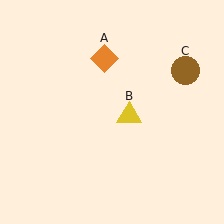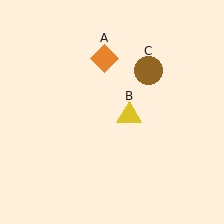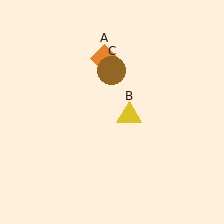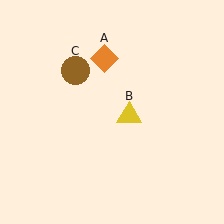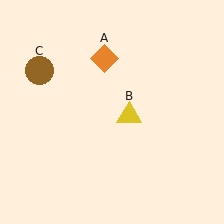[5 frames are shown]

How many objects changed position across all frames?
1 object changed position: brown circle (object C).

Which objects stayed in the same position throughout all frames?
Orange diamond (object A) and yellow triangle (object B) remained stationary.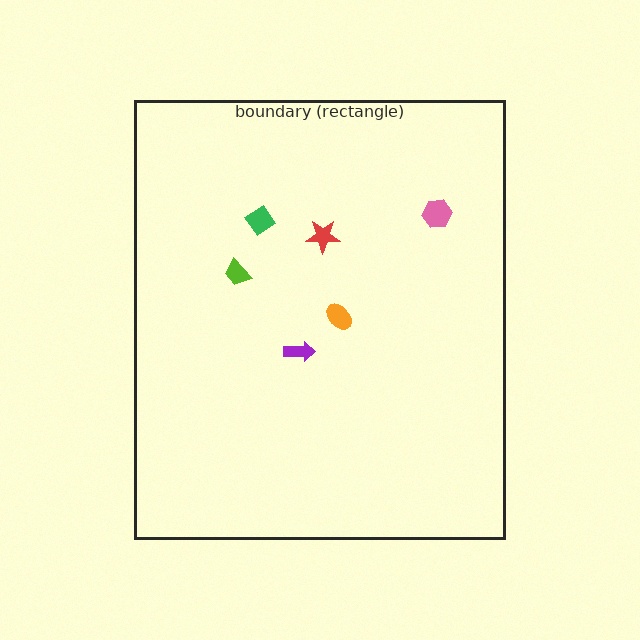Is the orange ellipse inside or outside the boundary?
Inside.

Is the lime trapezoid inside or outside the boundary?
Inside.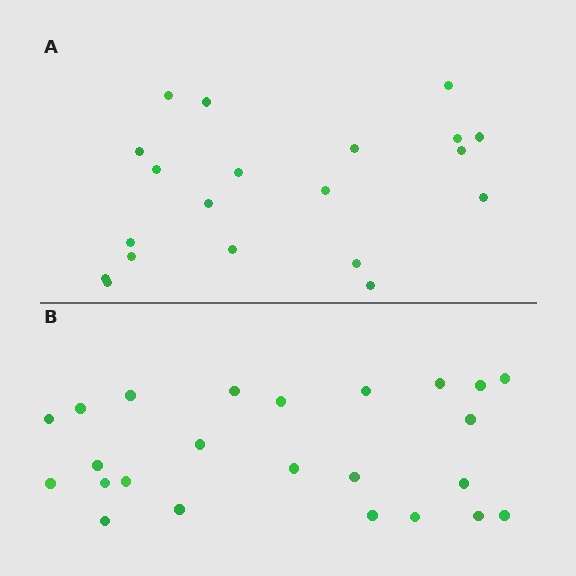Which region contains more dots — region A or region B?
Region B (the bottom region) has more dots.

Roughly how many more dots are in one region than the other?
Region B has about 4 more dots than region A.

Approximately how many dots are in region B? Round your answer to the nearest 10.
About 20 dots. (The exact count is 24, which rounds to 20.)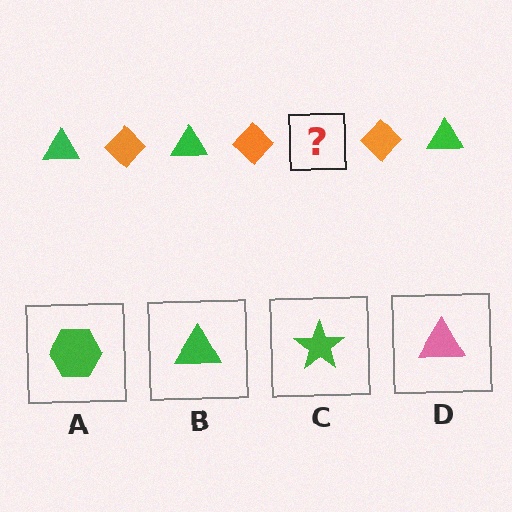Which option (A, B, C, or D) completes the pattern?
B.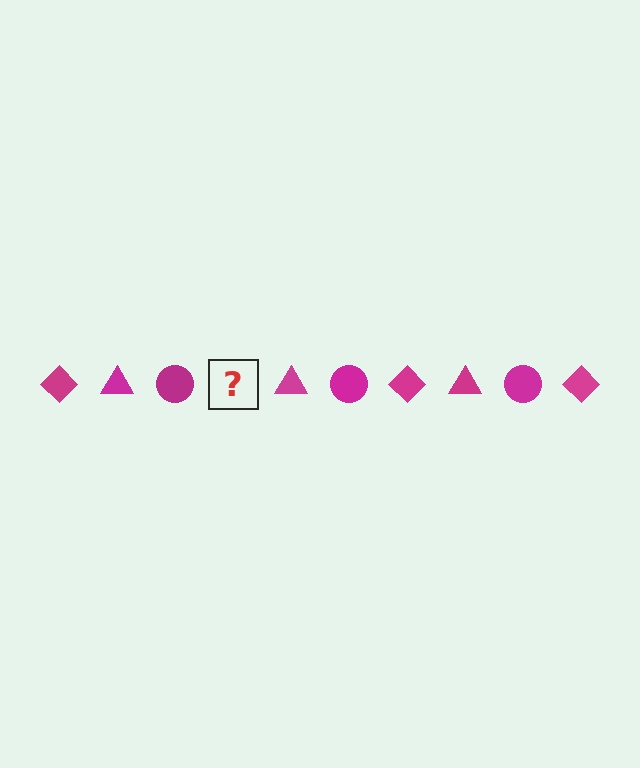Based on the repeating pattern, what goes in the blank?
The blank should be a magenta diamond.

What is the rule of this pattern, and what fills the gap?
The rule is that the pattern cycles through diamond, triangle, circle shapes in magenta. The gap should be filled with a magenta diamond.